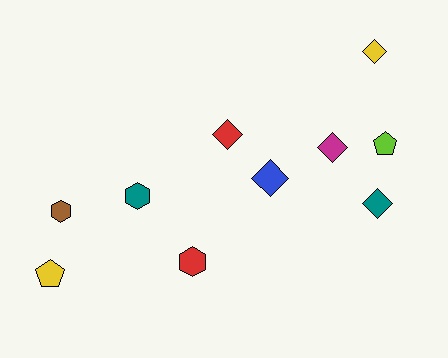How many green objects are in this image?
There are no green objects.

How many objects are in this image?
There are 10 objects.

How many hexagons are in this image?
There are 3 hexagons.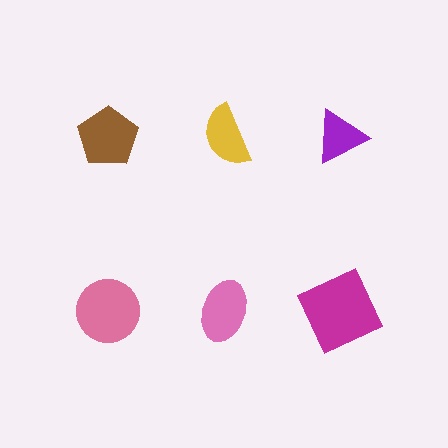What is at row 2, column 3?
A magenta square.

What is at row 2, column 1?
A pink circle.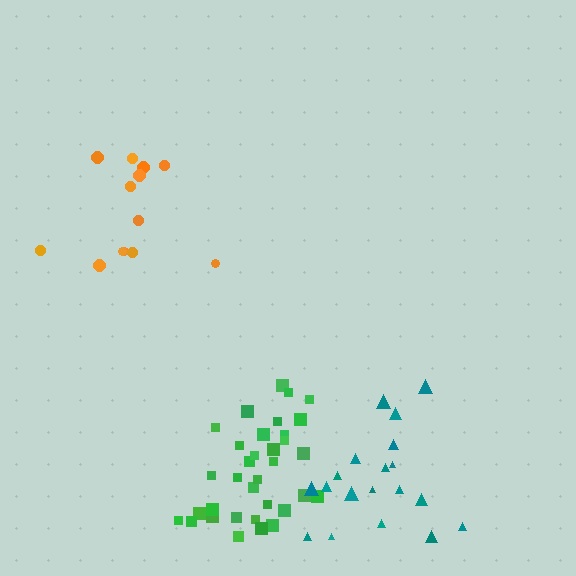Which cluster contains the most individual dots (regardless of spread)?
Green (34).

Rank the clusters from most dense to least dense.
green, orange, teal.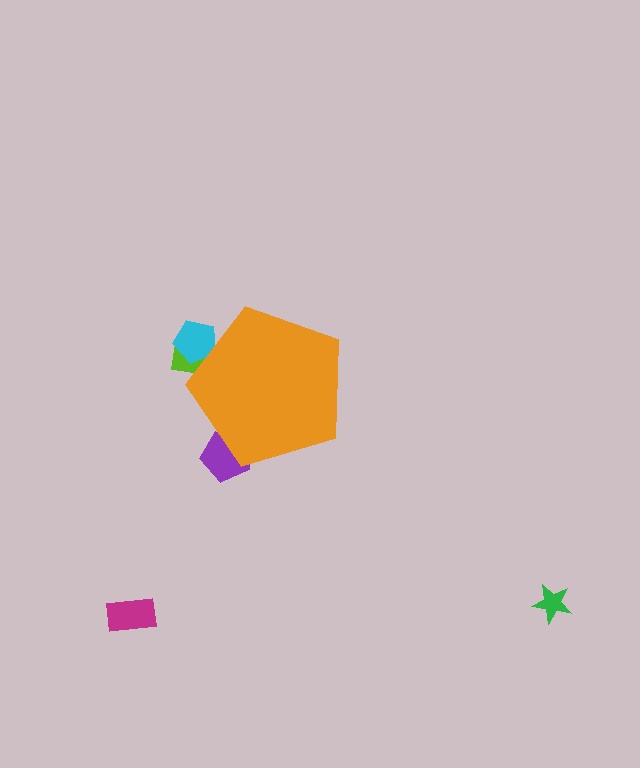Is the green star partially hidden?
No, the green star is fully visible.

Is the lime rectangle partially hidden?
Yes, the lime rectangle is partially hidden behind the orange pentagon.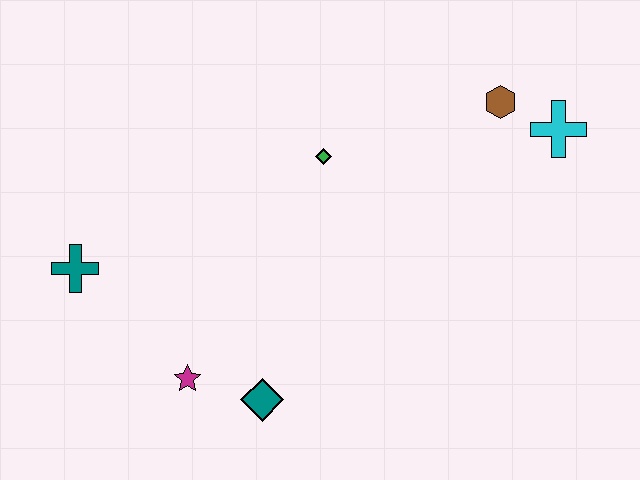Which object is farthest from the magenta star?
The cyan cross is farthest from the magenta star.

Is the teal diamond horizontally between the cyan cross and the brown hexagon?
No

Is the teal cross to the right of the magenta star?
No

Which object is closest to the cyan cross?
The brown hexagon is closest to the cyan cross.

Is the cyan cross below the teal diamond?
No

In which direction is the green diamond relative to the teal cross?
The green diamond is to the right of the teal cross.